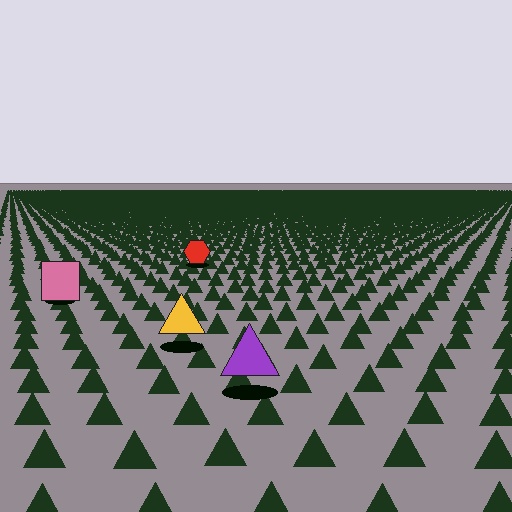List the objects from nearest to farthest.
From nearest to farthest: the purple triangle, the yellow triangle, the pink square, the red hexagon.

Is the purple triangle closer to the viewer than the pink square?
Yes. The purple triangle is closer — you can tell from the texture gradient: the ground texture is coarser near it.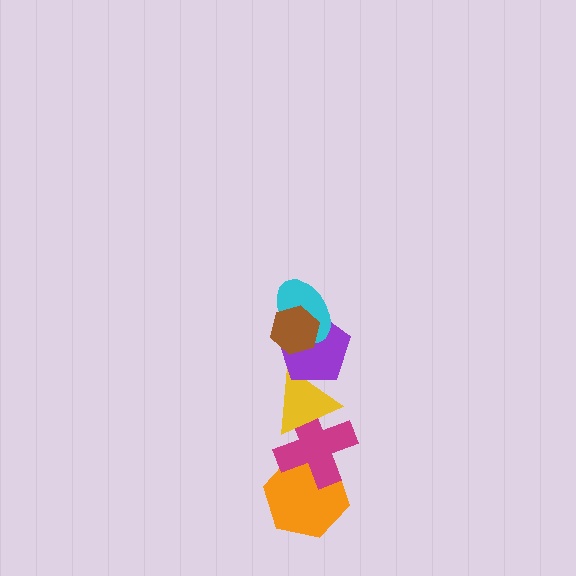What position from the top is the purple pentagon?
The purple pentagon is 3rd from the top.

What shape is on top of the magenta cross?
The yellow triangle is on top of the magenta cross.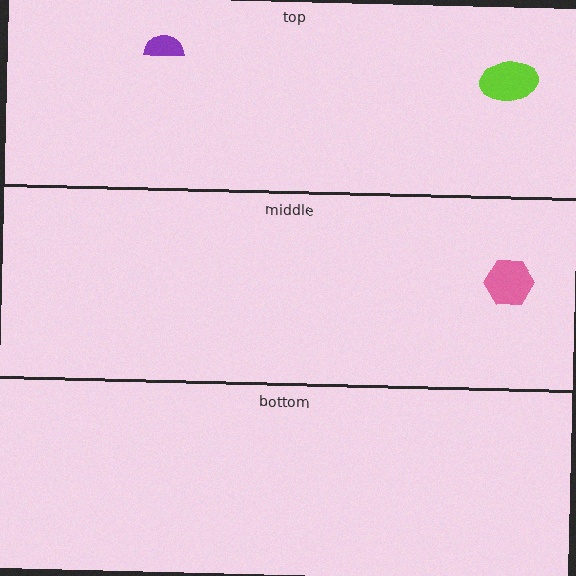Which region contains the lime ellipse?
The top region.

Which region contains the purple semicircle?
The top region.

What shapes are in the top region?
The lime ellipse, the purple semicircle.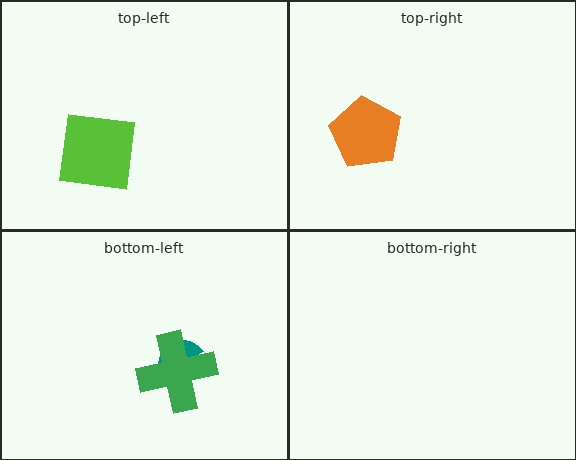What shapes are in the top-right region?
The orange pentagon.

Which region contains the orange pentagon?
The top-right region.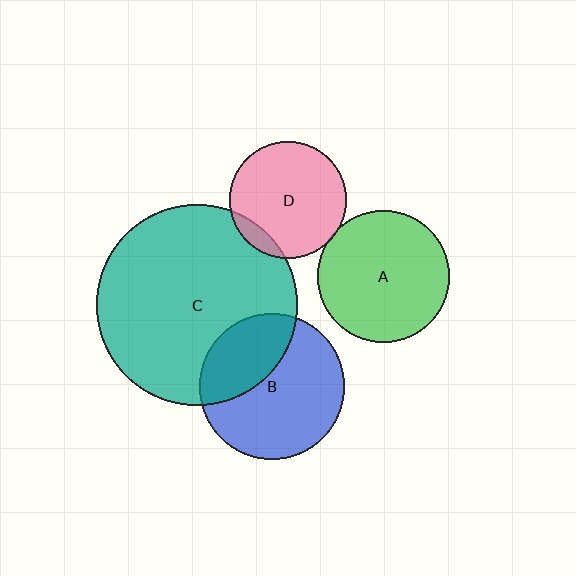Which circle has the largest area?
Circle C (teal).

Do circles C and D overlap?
Yes.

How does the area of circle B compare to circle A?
Approximately 1.2 times.